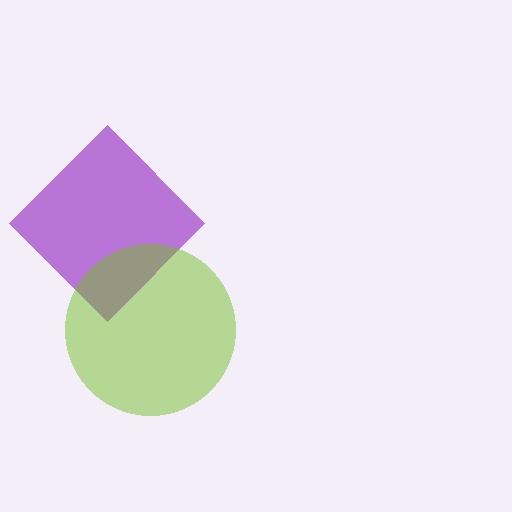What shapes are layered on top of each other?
The layered shapes are: a purple diamond, a lime circle.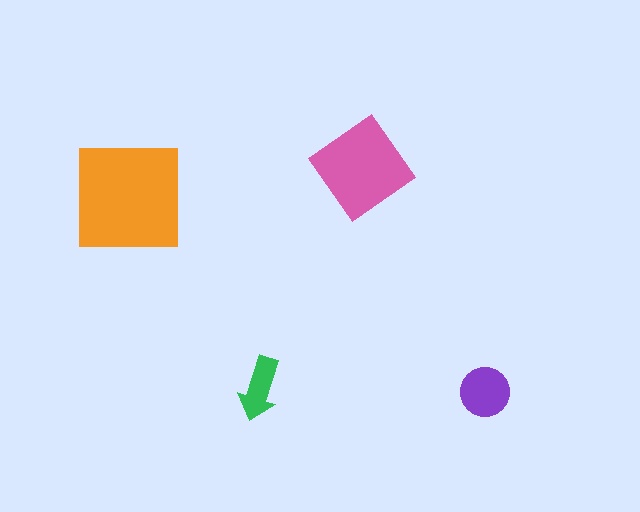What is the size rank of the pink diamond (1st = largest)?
2nd.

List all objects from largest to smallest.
The orange square, the pink diamond, the purple circle, the green arrow.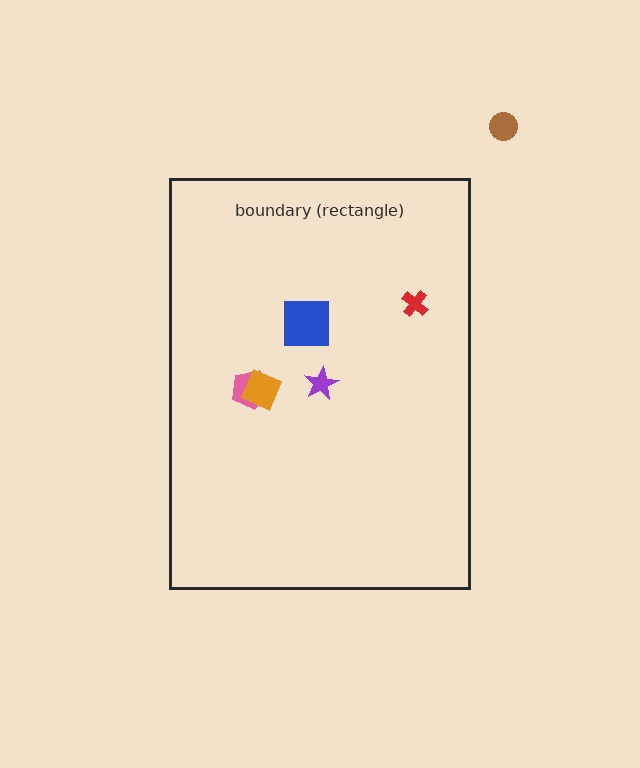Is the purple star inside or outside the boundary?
Inside.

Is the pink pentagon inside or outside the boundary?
Inside.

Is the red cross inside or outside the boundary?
Inside.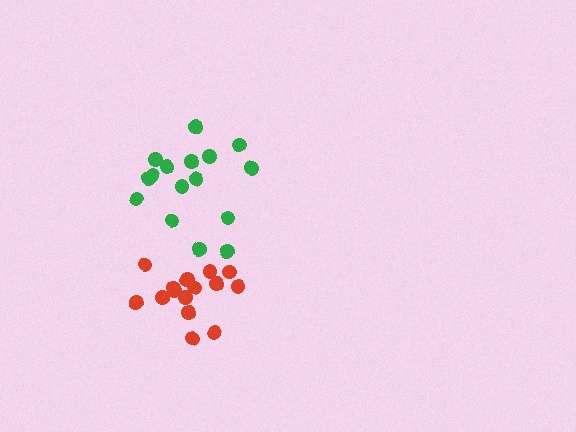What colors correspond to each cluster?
The clusters are colored: green, red.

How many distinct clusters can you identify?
There are 2 distinct clusters.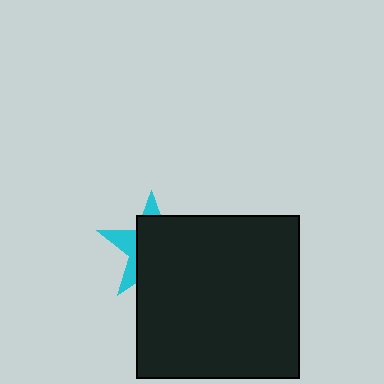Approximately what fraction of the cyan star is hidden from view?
Roughly 70% of the cyan star is hidden behind the black square.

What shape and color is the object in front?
The object in front is a black square.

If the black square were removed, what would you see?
You would see the complete cyan star.